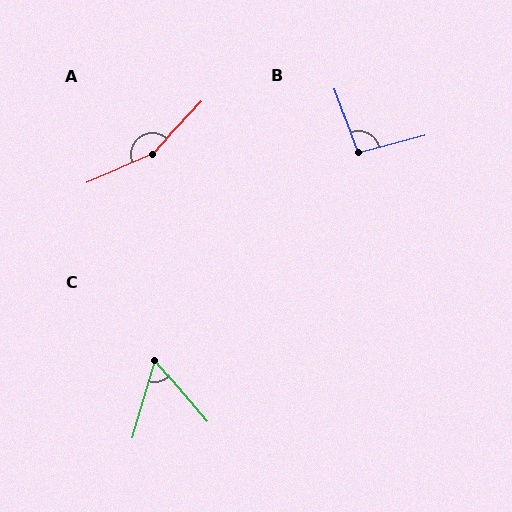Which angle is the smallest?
C, at approximately 56 degrees.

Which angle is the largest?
A, at approximately 157 degrees.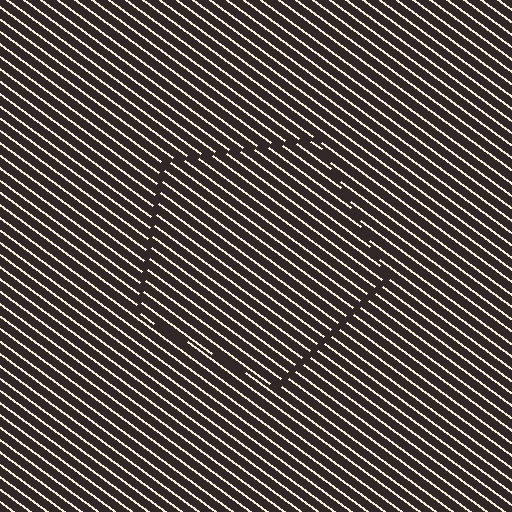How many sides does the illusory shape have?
5 sides — the line-ends trace a pentagon.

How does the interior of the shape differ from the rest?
The interior of the shape contains the same grating, shifted by half a period — the contour is defined by the phase discontinuity where line-ends from the inner and outer gratings abut.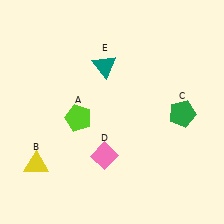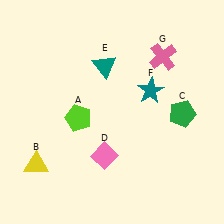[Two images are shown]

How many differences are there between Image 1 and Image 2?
There are 2 differences between the two images.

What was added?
A teal star (F), a pink cross (G) were added in Image 2.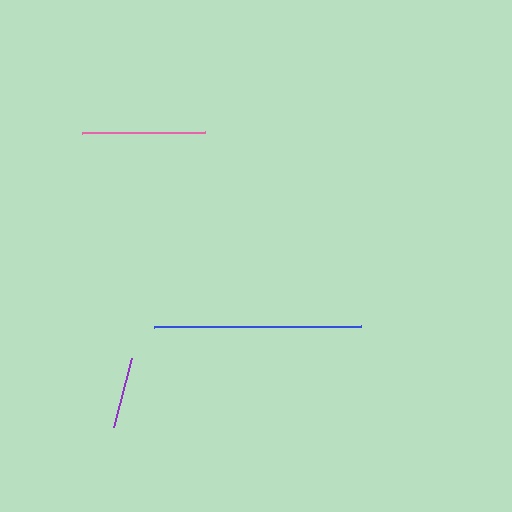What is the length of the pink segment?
The pink segment is approximately 123 pixels long.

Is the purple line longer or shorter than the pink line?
The pink line is longer than the purple line.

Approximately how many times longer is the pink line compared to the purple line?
The pink line is approximately 1.7 times the length of the purple line.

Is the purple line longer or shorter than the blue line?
The blue line is longer than the purple line.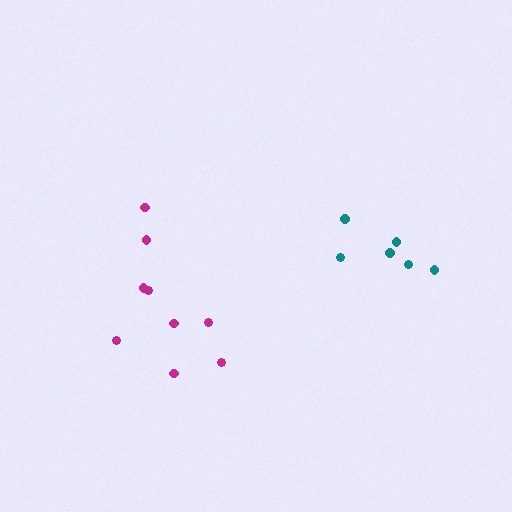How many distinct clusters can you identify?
There are 2 distinct clusters.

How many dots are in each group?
Group 1: 9 dots, Group 2: 6 dots (15 total).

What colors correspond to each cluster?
The clusters are colored: magenta, teal.